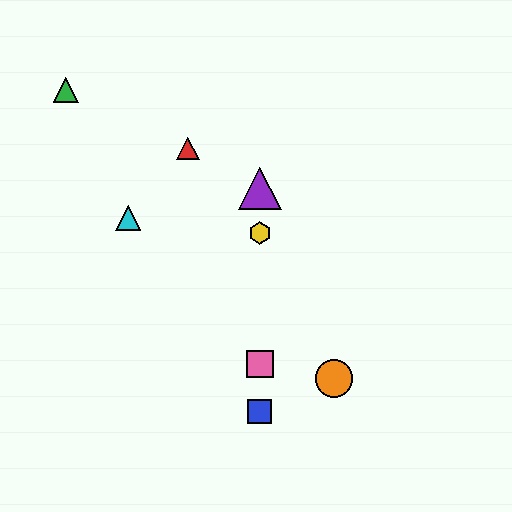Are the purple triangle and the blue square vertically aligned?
Yes, both are at x≈260.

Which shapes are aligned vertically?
The blue square, the yellow hexagon, the purple triangle, the pink square are aligned vertically.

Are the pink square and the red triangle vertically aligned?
No, the pink square is at x≈260 and the red triangle is at x≈188.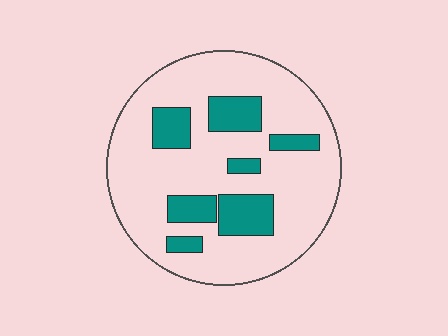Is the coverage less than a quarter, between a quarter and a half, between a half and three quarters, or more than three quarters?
Less than a quarter.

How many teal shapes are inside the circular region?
7.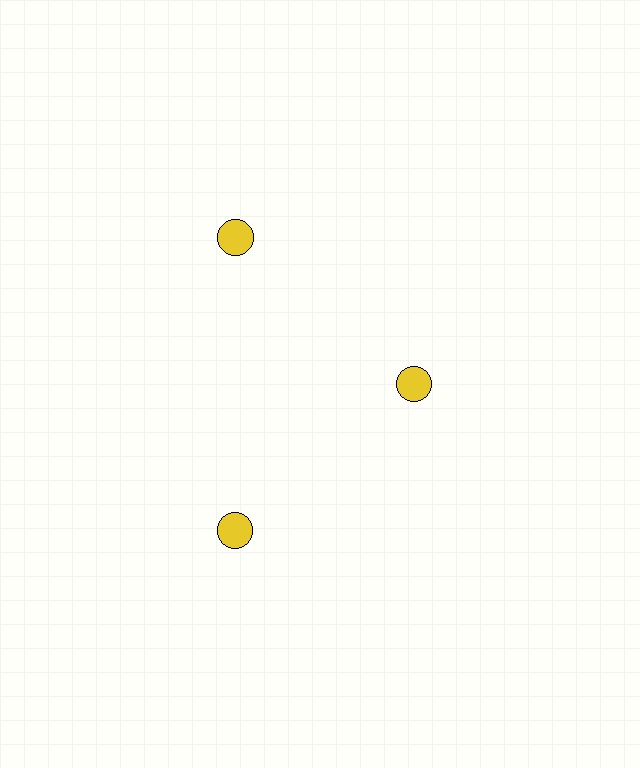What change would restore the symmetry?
The symmetry would be restored by moving it outward, back onto the ring so that all 3 circles sit at equal angles and equal distance from the center.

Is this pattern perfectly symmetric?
No. The 3 yellow circles are arranged in a ring, but one element near the 3 o'clock position is pulled inward toward the center, breaking the 3-fold rotational symmetry.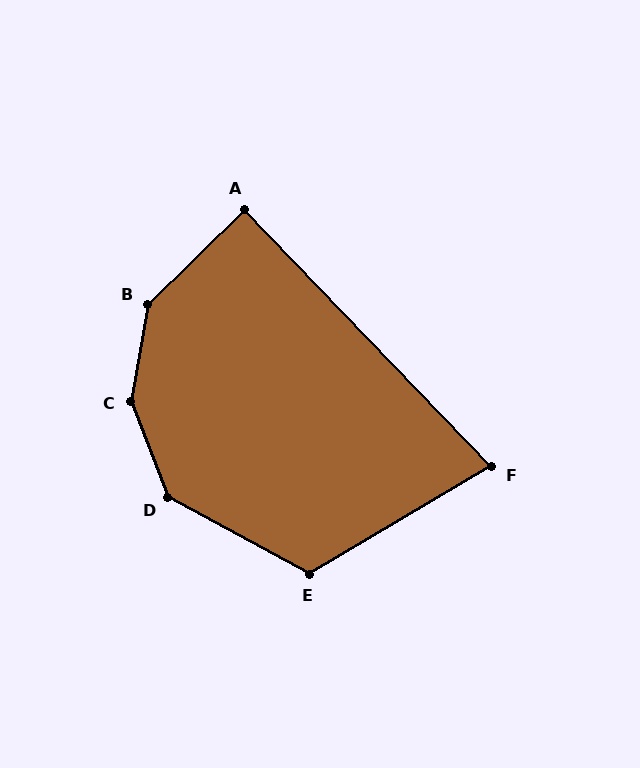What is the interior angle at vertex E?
Approximately 121 degrees (obtuse).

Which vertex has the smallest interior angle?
F, at approximately 77 degrees.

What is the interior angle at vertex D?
Approximately 139 degrees (obtuse).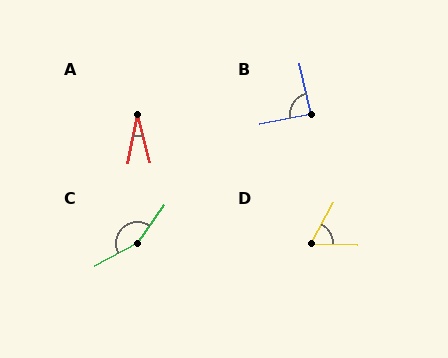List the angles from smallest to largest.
A (26°), D (62°), B (88°), C (153°).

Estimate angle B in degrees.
Approximately 88 degrees.